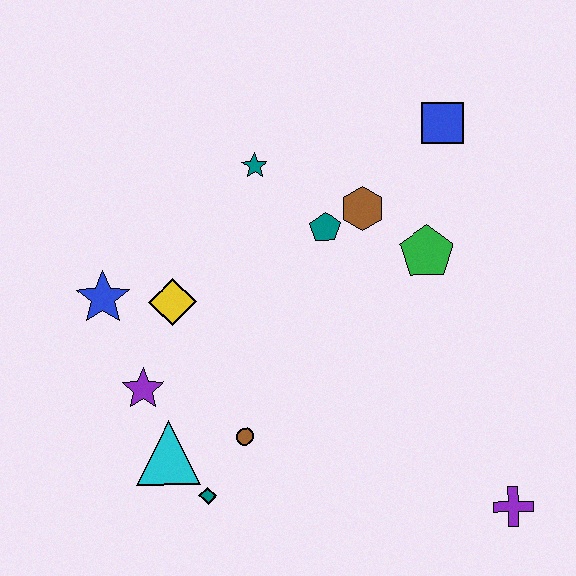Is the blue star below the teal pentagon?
Yes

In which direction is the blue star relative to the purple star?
The blue star is above the purple star.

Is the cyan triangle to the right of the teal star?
No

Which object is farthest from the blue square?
The teal diamond is farthest from the blue square.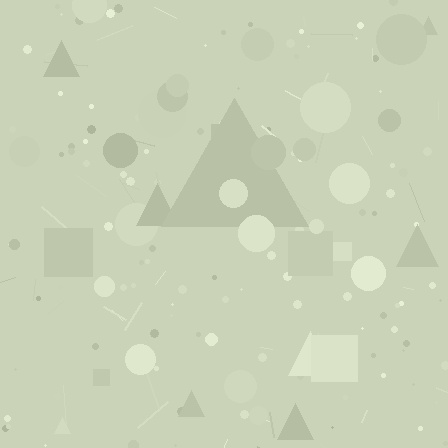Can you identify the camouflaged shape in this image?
The camouflaged shape is a triangle.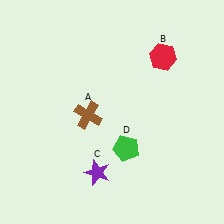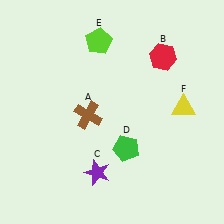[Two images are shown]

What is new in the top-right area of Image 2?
A yellow triangle (F) was added in the top-right area of Image 2.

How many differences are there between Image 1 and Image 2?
There are 2 differences between the two images.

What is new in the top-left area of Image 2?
A lime pentagon (E) was added in the top-left area of Image 2.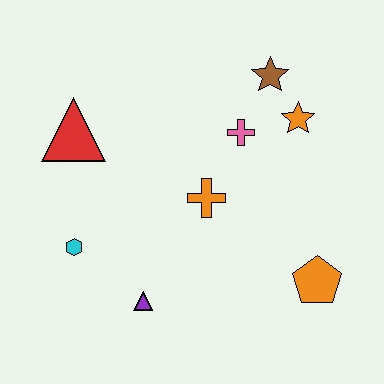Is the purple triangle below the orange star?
Yes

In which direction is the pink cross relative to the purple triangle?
The pink cross is above the purple triangle.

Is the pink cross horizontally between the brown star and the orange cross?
Yes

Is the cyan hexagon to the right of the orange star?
No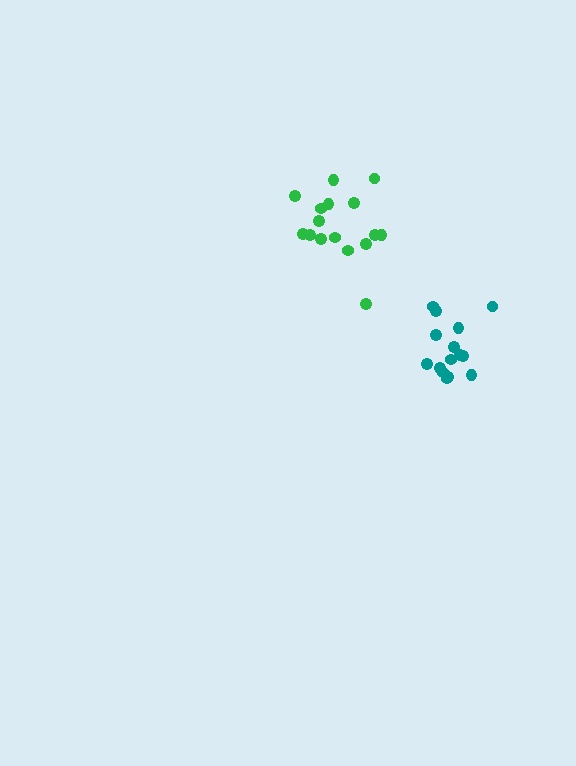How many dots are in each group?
Group 1: 16 dots, Group 2: 15 dots (31 total).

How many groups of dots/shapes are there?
There are 2 groups.